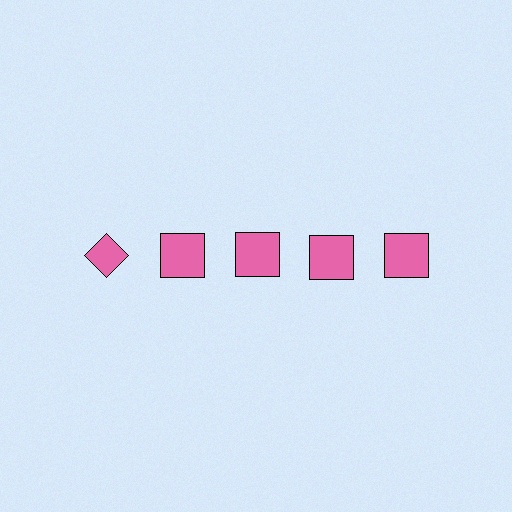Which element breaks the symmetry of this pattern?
The pink diamond in the top row, leftmost column breaks the symmetry. All other shapes are pink squares.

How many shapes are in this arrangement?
There are 5 shapes arranged in a grid pattern.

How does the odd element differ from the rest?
It has a different shape: diamond instead of square.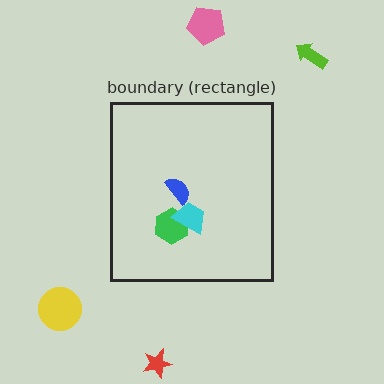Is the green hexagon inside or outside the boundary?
Inside.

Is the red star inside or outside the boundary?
Outside.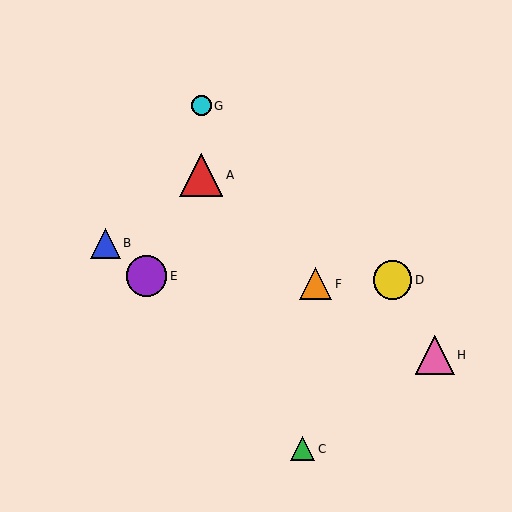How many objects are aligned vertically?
2 objects (A, G) are aligned vertically.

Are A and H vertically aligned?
No, A is at x≈201 and H is at x≈435.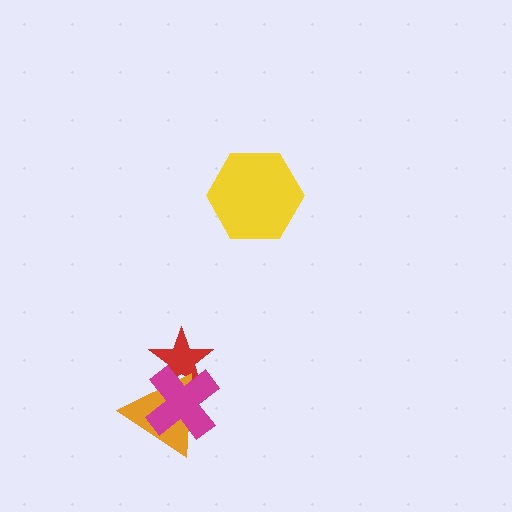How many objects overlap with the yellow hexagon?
0 objects overlap with the yellow hexagon.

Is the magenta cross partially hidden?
No, no other shape covers it.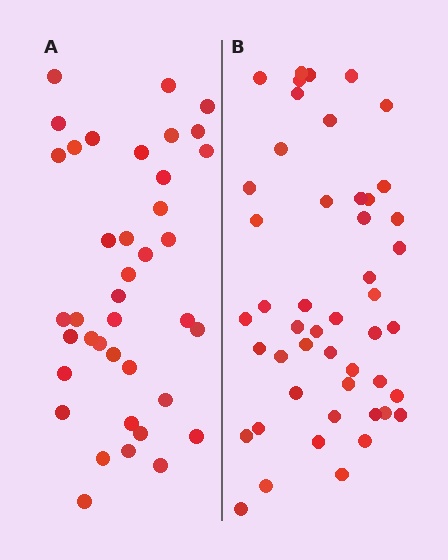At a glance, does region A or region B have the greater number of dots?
Region B (the right region) has more dots.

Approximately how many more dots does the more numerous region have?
Region B has roughly 8 or so more dots than region A.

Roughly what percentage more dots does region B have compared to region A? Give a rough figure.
About 25% more.